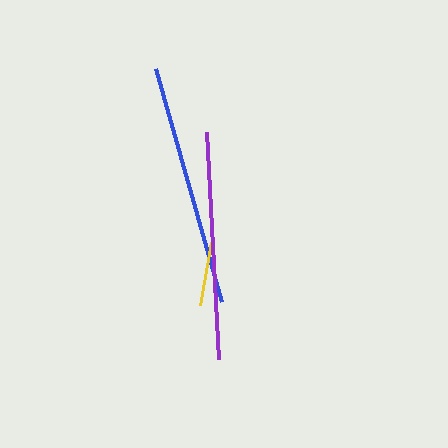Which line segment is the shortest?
The yellow line is the shortest at approximately 64 pixels.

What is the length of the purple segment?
The purple segment is approximately 228 pixels long.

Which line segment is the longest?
The blue line is the longest at approximately 242 pixels.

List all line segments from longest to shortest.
From longest to shortest: blue, purple, yellow.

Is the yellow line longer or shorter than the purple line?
The purple line is longer than the yellow line.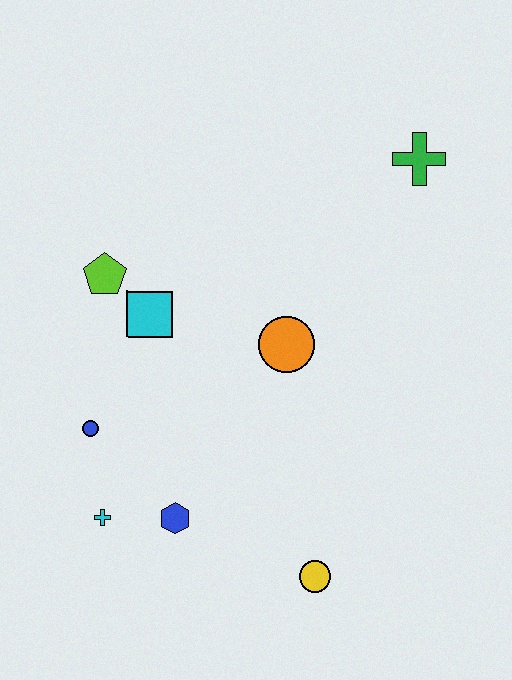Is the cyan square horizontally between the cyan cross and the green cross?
Yes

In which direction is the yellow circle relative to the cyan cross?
The yellow circle is to the right of the cyan cross.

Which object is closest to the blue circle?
The cyan cross is closest to the blue circle.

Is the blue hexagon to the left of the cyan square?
No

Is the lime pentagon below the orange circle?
No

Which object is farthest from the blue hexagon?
The green cross is farthest from the blue hexagon.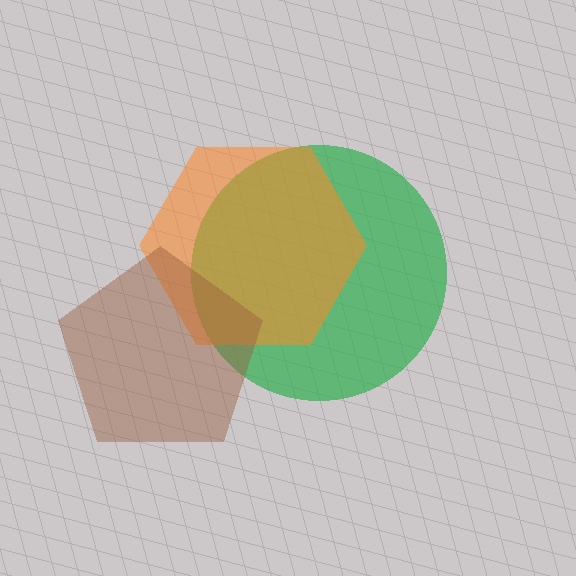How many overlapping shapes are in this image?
There are 3 overlapping shapes in the image.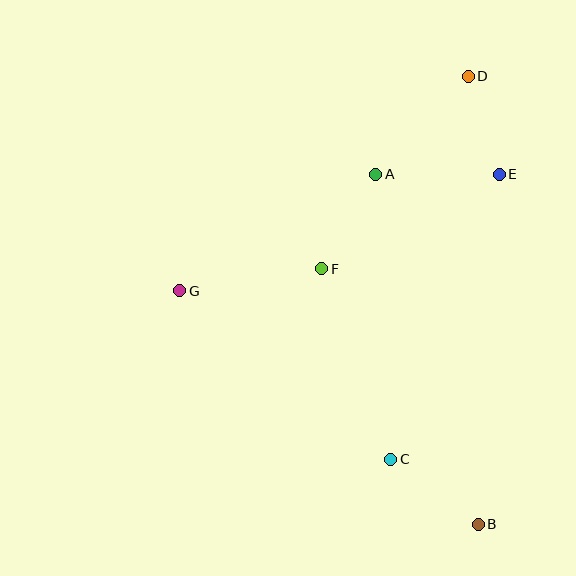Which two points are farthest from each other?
Points B and D are farthest from each other.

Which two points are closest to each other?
Points D and E are closest to each other.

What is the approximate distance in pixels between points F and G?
The distance between F and G is approximately 144 pixels.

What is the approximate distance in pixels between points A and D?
The distance between A and D is approximately 135 pixels.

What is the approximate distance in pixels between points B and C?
The distance between B and C is approximately 109 pixels.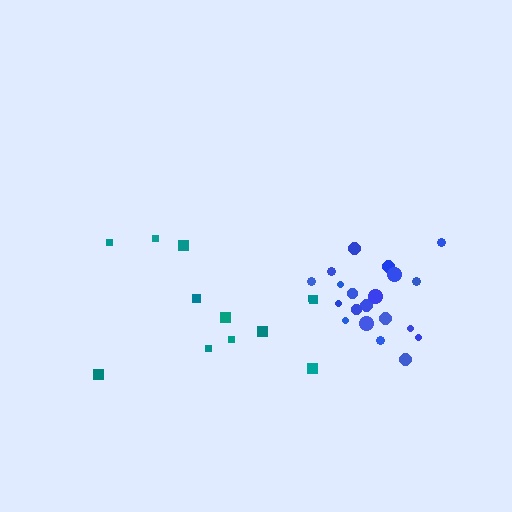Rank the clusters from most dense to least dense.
blue, teal.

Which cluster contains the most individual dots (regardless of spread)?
Blue (20).